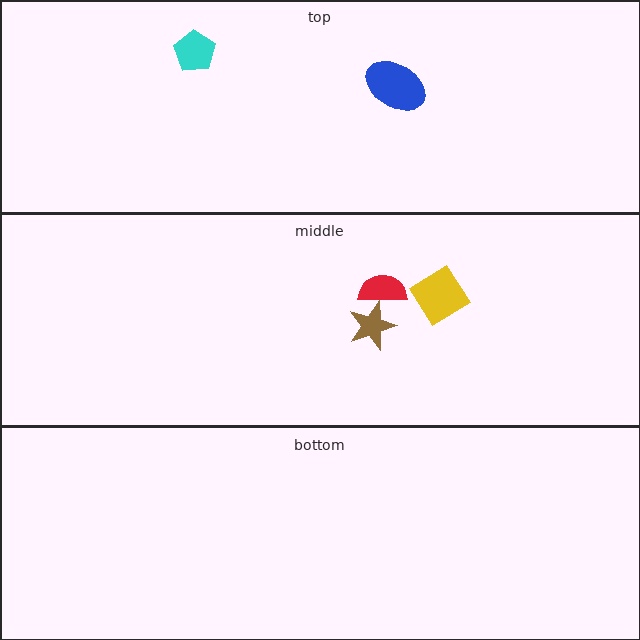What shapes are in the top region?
The cyan pentagon, the blue ellipse.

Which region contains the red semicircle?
The middle region.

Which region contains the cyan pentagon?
The top region.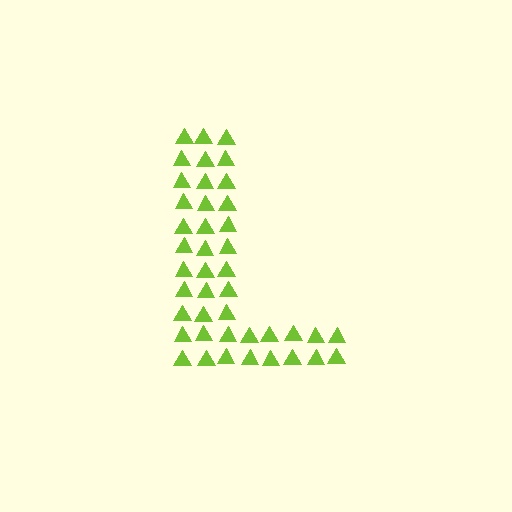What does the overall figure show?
The overall figure shows the letter L.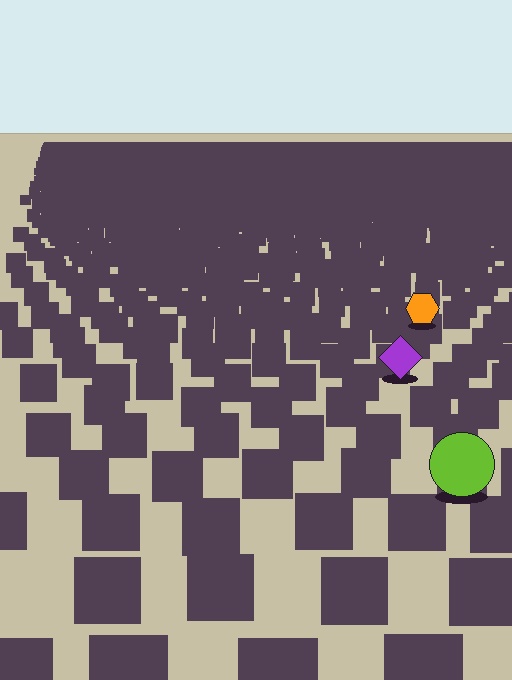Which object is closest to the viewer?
The lime circle is closest. The texture marks near it are larger and more spread out.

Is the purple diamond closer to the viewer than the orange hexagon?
Yes. The purple diamond is closer — you can tell from the texture gradient: the ground texture is coarser near it.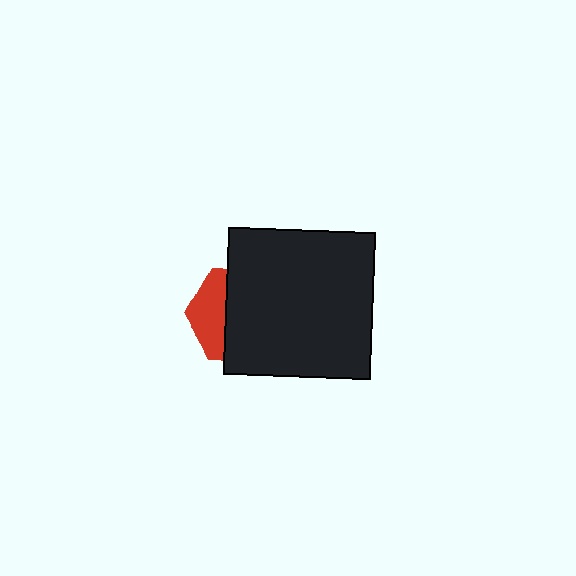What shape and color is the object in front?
The object in front is a black square.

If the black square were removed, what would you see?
You would see the complete red hexagon.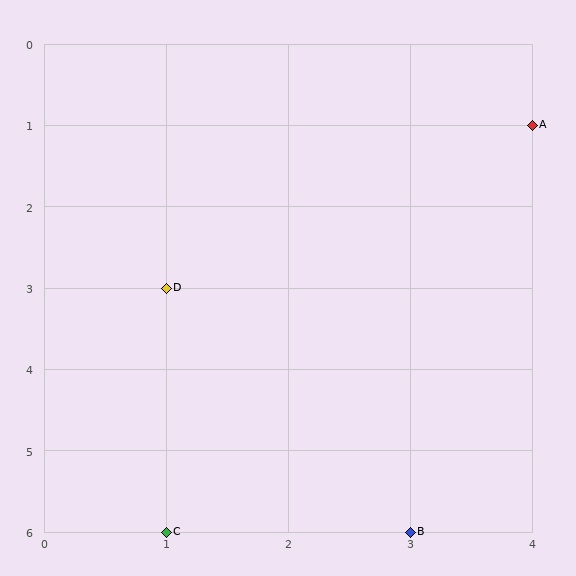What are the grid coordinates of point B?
Point B is at grid coordinates (3, 6).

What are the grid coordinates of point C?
Point C is at grid coordinates (1, 6).